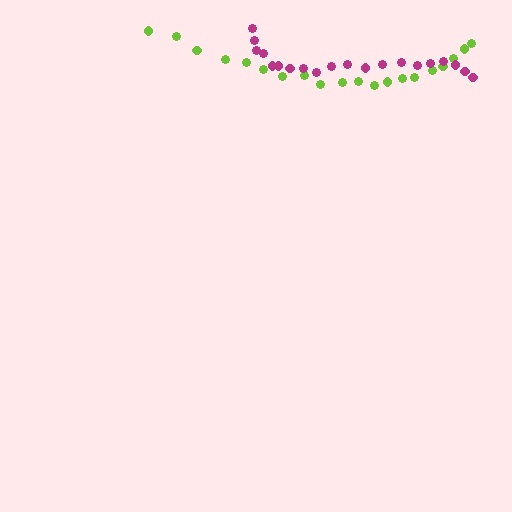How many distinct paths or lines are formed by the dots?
There are 2 distinct paths.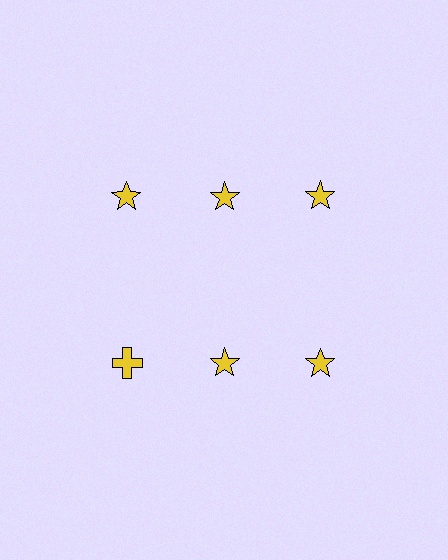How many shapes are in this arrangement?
There are 6 shapes arranged in a grid pattern.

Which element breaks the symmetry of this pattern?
The yellow cross in the second row, leftmost column breaks the symmetry. All other shapes are yellow stars.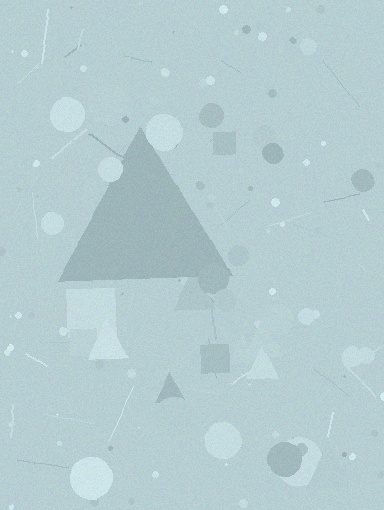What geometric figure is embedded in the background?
A triangle is embedded in the background.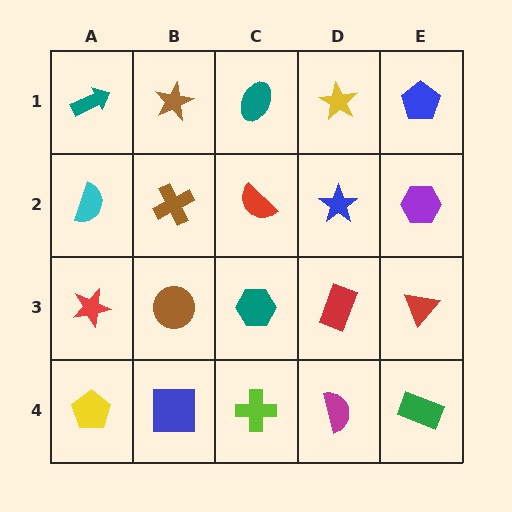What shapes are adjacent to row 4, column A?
A red star (row 3, column A), a blue square (row 4, column B).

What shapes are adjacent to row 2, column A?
A teal arrow (row 1, column A), a red star (row 3, column A), a brown cross (row 2, column B).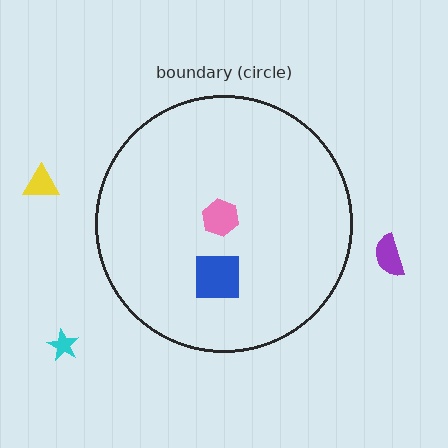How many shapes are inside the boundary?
2 inside, 3 outside.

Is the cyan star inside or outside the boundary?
Outside.